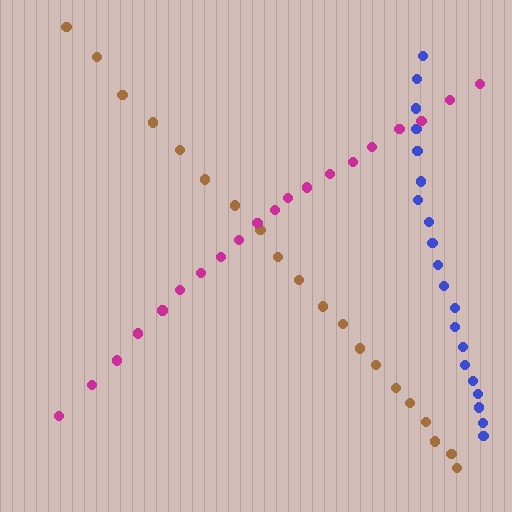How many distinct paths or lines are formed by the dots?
There are 3 distinct paths.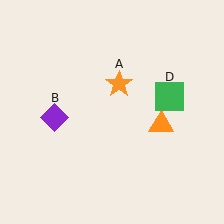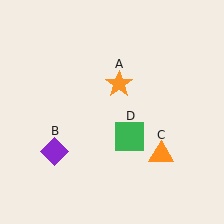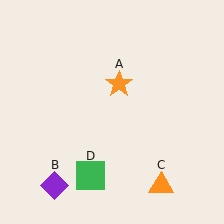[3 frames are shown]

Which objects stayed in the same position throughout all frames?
Orange star (object A) remained stationary.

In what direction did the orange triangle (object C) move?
The orange triangle (object C) moved down.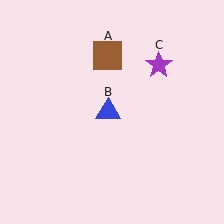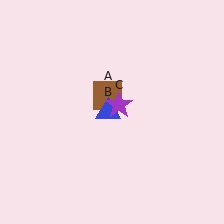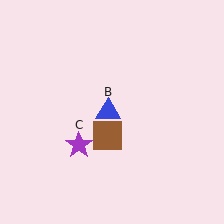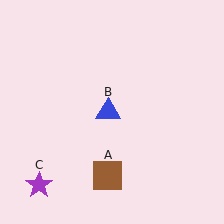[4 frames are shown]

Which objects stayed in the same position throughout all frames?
Blue triangle (object B) remained stationary.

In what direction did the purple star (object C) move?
The purple star (object C) moved down and to the left.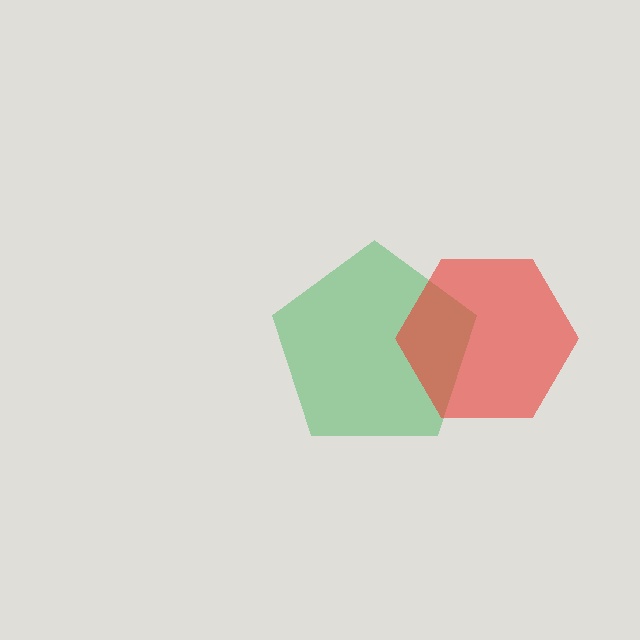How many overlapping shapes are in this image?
There are 2 overlapping shapes in the image.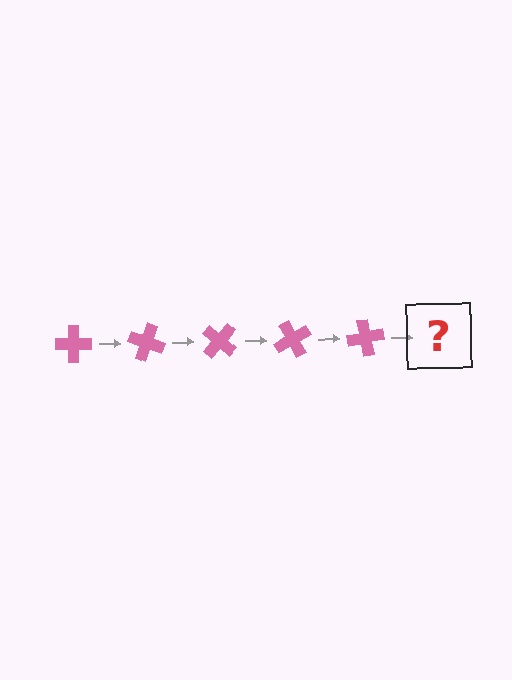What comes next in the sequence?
The next element should be a pink cross rotated 100 degrees.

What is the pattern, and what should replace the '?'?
The pattern is that the cross rotates 20 degrees each step. The '?' should be a pink cross rotated 100 degrees.